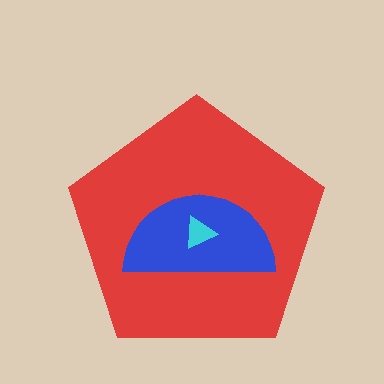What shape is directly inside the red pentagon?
The blue semicircle.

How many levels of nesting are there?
3.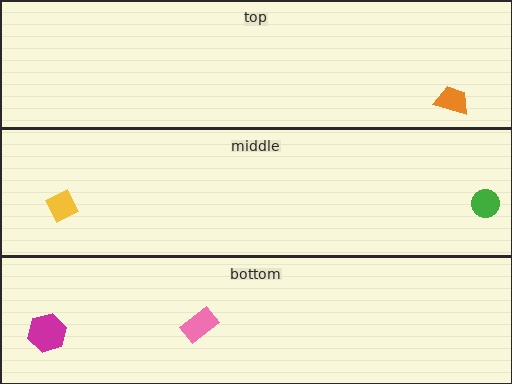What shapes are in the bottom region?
The pink rectangle, the magenta hexagon.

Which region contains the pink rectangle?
The bottom region.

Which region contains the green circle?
The middle region.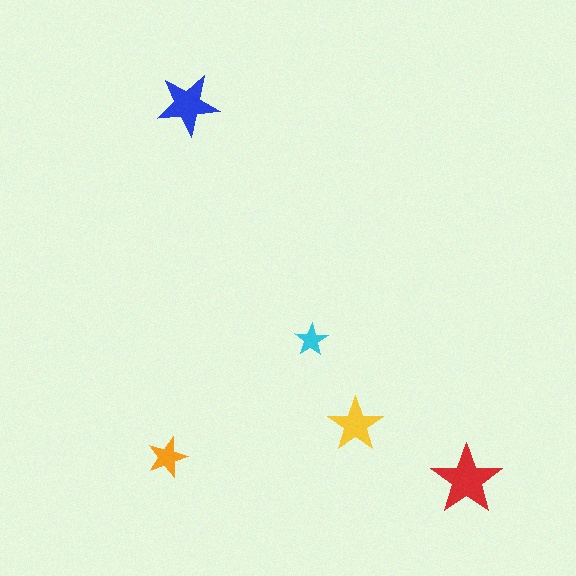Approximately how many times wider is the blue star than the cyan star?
About 2 times wider.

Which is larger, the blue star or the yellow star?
The blue one.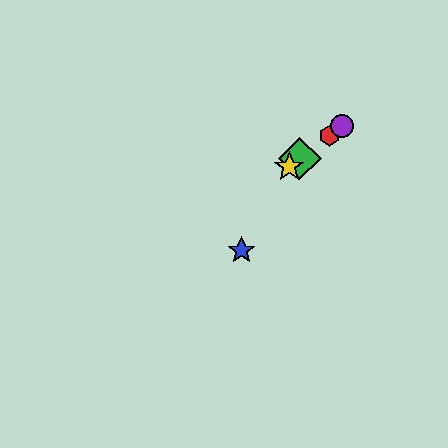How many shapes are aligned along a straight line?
4 shapes (the red hexagon, the green diamond, the yellow star, the purple circle) are aligned along a straight line.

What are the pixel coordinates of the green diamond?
The green diamond is at (300, 158).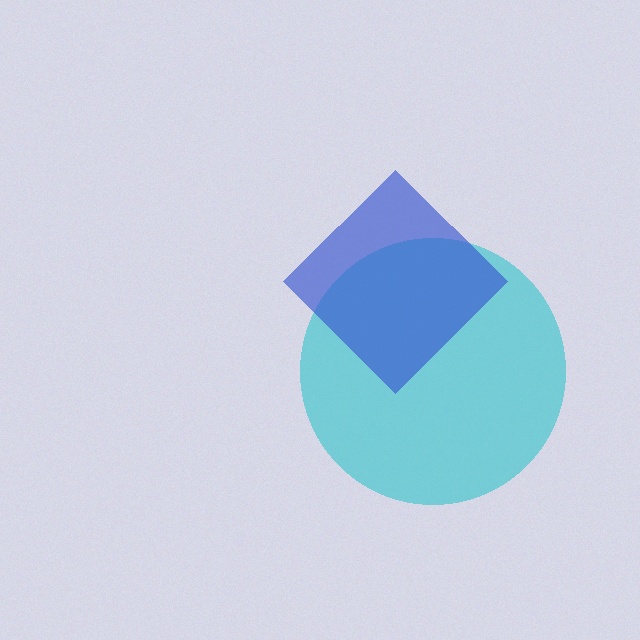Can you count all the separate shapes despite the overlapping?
Yes, there are 2 separate shapes.